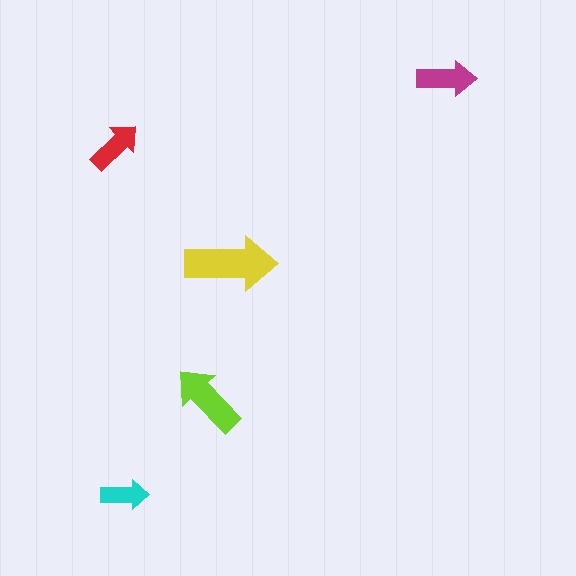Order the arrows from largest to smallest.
the yellow one, the lime one, the magenta one, the red one, the cyan one.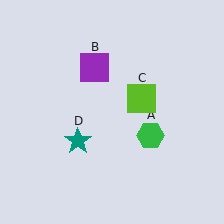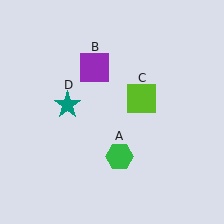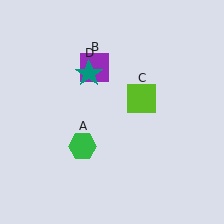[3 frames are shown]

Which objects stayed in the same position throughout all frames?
Purple square (object B) and lime square (object C) remained stationary.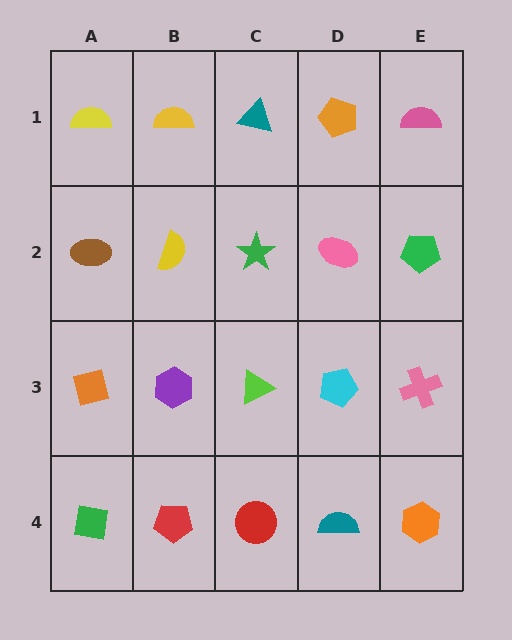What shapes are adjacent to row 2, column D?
An orange pentagon (row 1, column D), a cyan pentagon (row 3, column D), a green star (row 2, column C), a green pentagon (row 2, column E).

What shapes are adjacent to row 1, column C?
A green star (row 2, column C), a yellow semicircle (row 1, column B), an orange pentagon (row 1, column D).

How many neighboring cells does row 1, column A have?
2.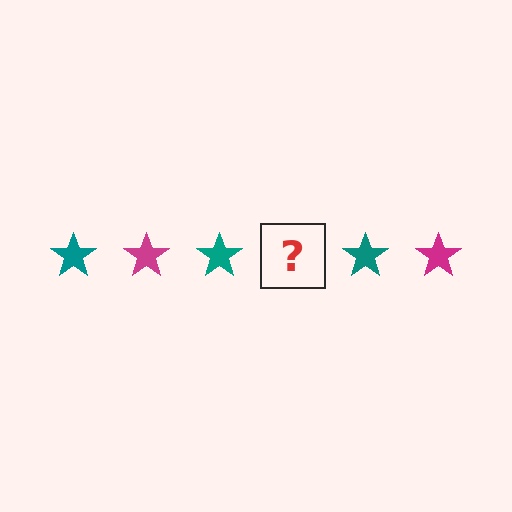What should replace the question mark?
The question mark should be replaced with a magenta star.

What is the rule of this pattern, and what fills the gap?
The rule is that the pattern cycles through teal, magenta stars. The gap should be filled with a magenta star.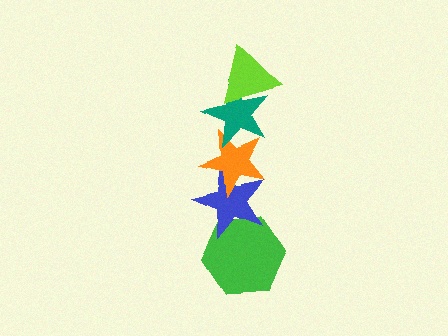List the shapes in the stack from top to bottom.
From top to bottom: the lime triangle, the teal star, the orange star, the blue star, the green hexagon.